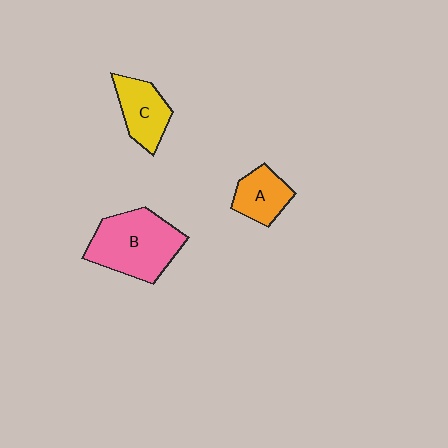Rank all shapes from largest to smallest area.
From largest to smallest: B (pink), C (yellow), A (orange).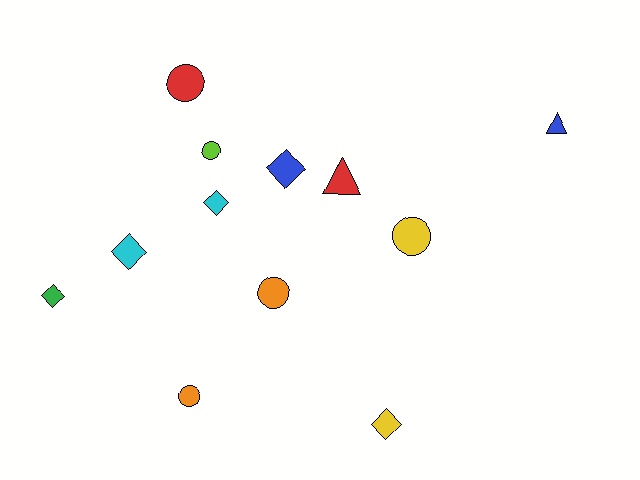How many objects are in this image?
There are 12 objects.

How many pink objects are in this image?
There are no pink objects.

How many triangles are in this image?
There are 2 triangles.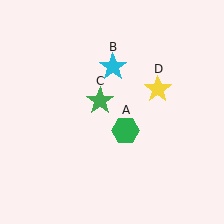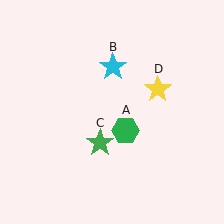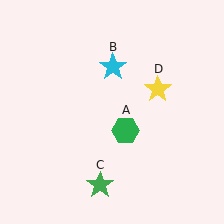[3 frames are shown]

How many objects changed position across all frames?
1 object changed position: green star (object C).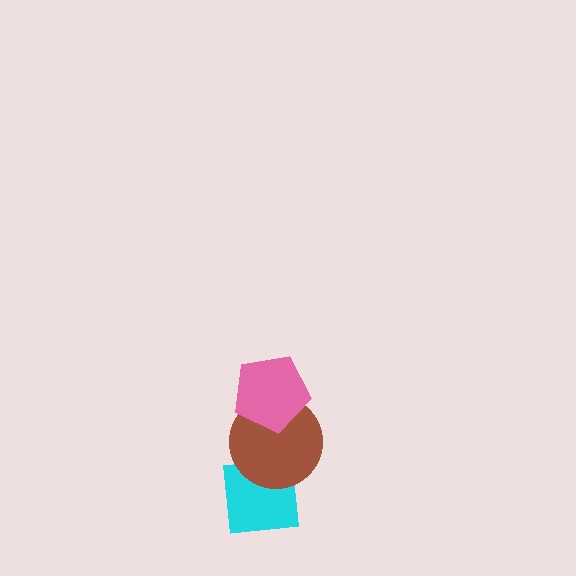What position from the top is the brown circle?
The brown circle is 2nd from the top.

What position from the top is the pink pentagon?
The pink pentagon is 1st from the top.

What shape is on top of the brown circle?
The pink pentagon is on top of the brown circle.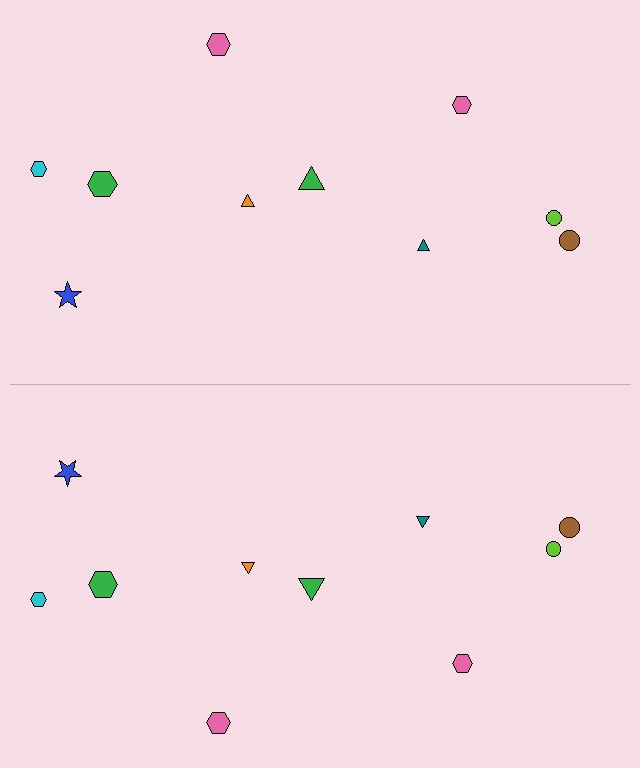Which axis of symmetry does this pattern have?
The pattern has a horizontal axis of symmetry running through the center of the image.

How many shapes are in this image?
There are 20 shapes in this image.